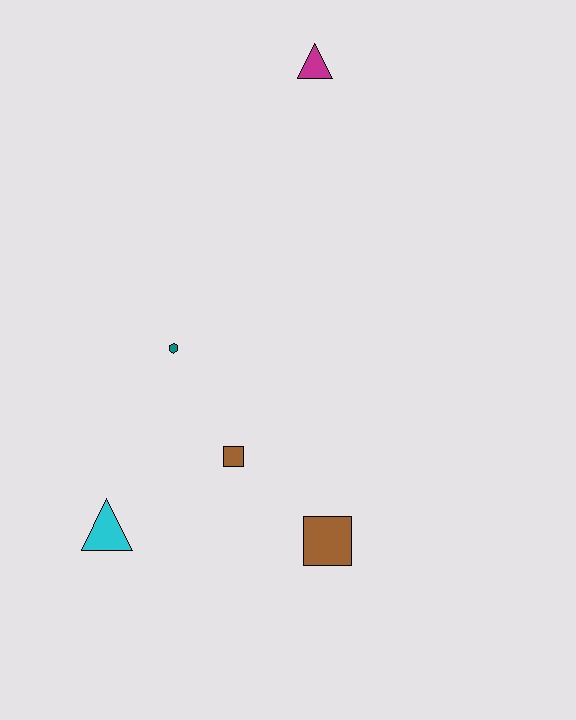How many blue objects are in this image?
There are no blue objects.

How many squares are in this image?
There are 2 squares.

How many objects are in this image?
There are 5 objects.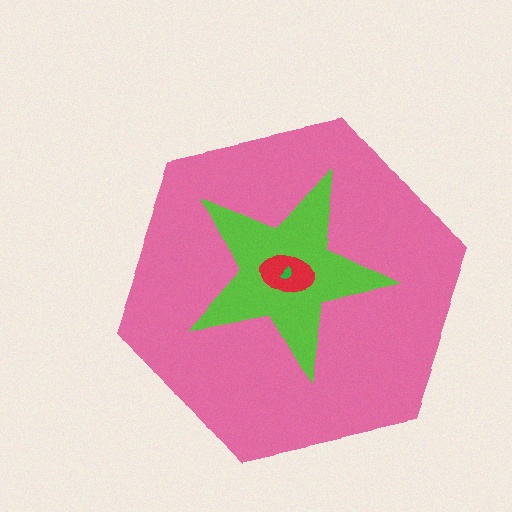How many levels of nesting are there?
4.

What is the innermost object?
The green semicircle.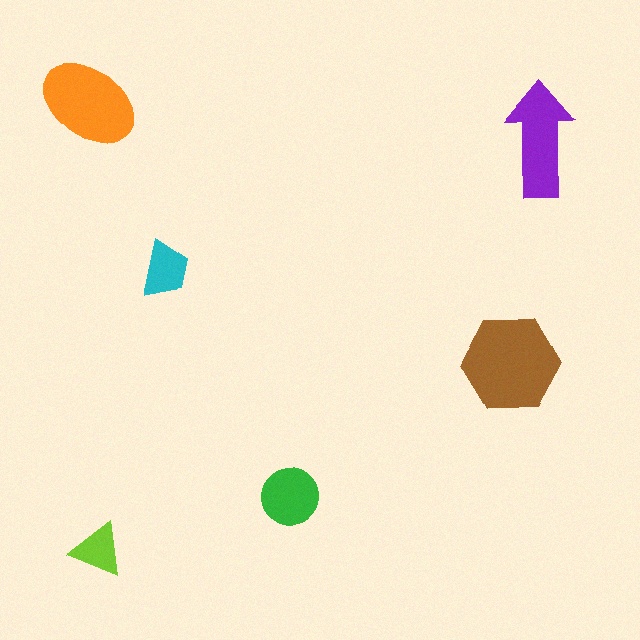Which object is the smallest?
The lime triangle.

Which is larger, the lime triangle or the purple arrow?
The purple arrow.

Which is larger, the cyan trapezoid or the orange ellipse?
The orange ellipse.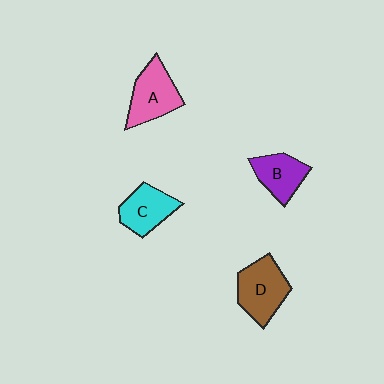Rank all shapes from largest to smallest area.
From largest to smallest: D (brown), A (pink), C (cyan), B (purple).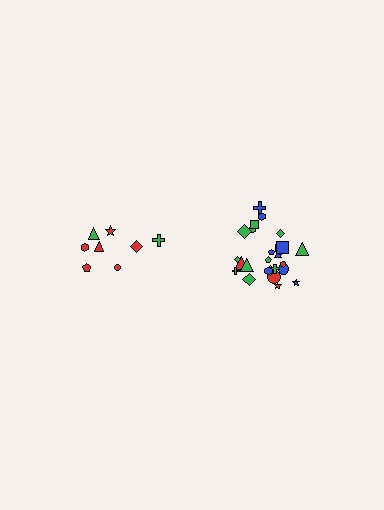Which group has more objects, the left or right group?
The right group.